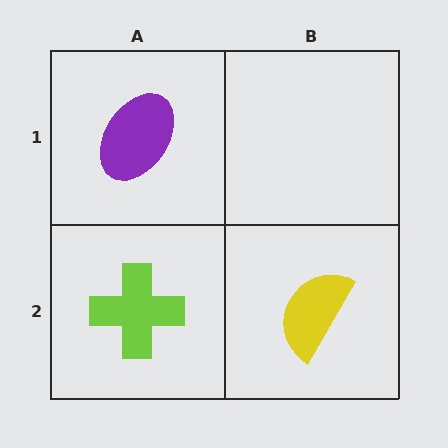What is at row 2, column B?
A yellow semicircle.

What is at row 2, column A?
A lime cross.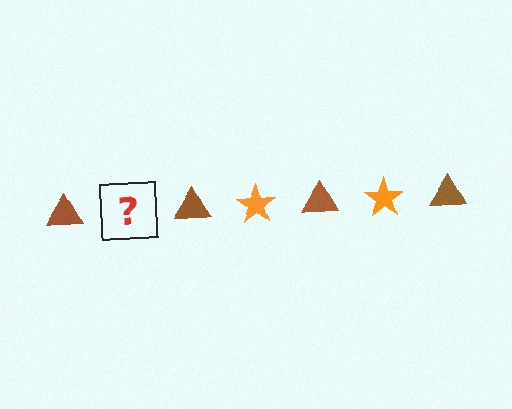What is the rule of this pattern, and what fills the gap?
The rule is that the pattern alternates between brown triangle and orange star. The gap should be filled with an orange star.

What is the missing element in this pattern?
The missing element is an orange star.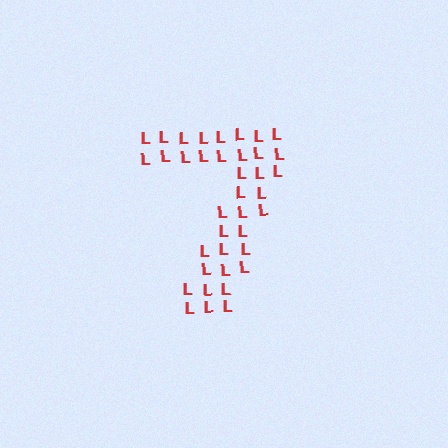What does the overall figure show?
The overall figure shows the digit 7.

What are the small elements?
The small elements are letter L's.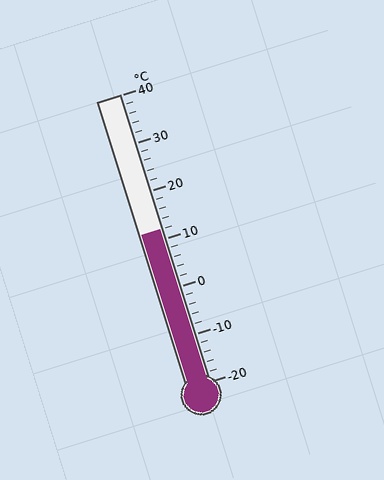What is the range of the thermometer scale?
The thermometer scale ranges from -20°C to 40°C.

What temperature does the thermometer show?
The thermometer shows approximately 12°C.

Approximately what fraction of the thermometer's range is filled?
The thermometer is filled to approximately 55% of its range.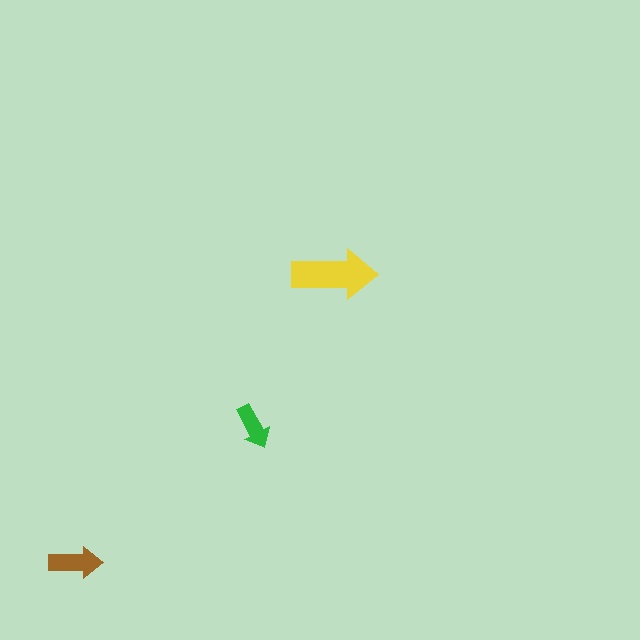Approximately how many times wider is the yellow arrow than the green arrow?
About 2 times wider.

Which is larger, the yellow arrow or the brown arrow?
The yellow one.